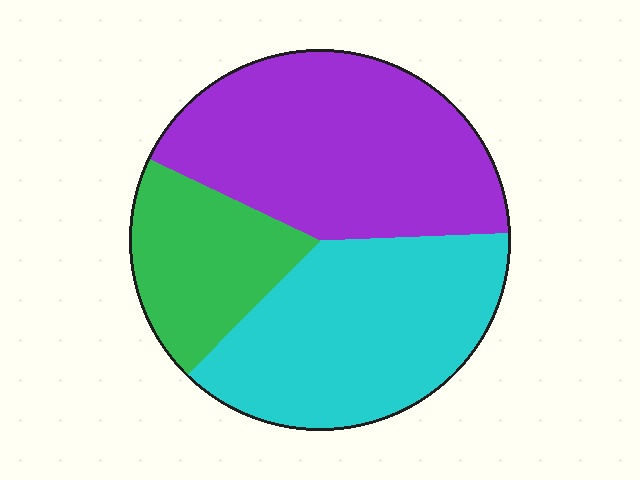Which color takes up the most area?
Purple, at roughly 40%.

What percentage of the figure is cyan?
Cyan takes up about three eighths (3/8) of the figure.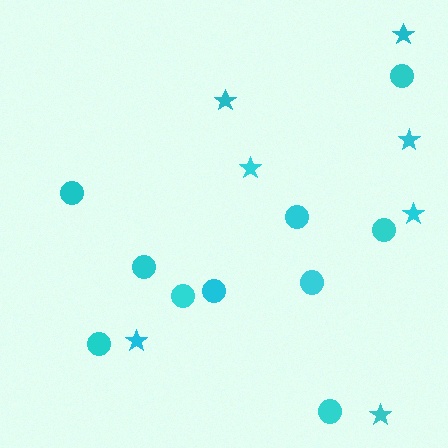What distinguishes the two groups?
There are 2 groups: one group of stars (7) and one group of circles (10).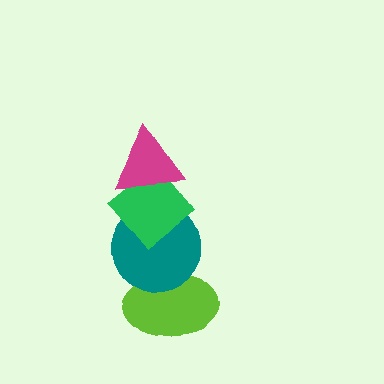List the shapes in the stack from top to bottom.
From top to bottom: the magenta triangle, the green diamond, the teal circle, the lime ellipse.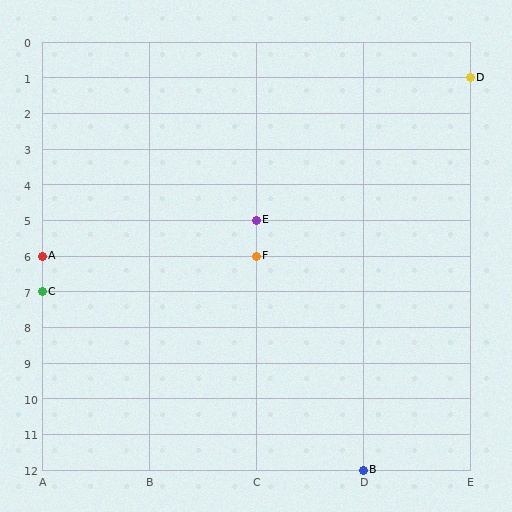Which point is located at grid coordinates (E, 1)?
Point D is at (E, 1).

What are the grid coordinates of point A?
Point A is at grid coordinates (A, 6).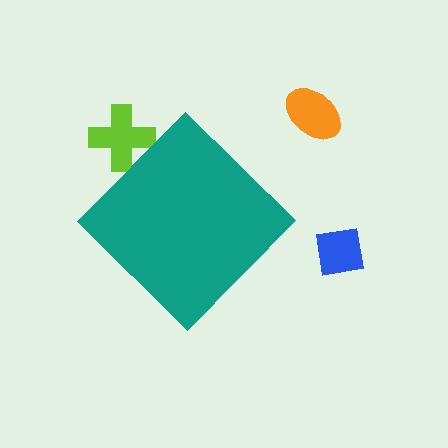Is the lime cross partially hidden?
Yes, the lime cross is partially hidden behind the teal diamond.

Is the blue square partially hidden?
No, the blue square is fully visible.